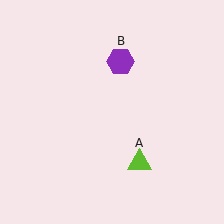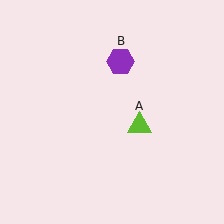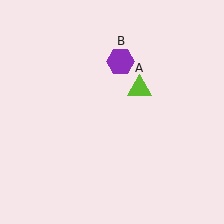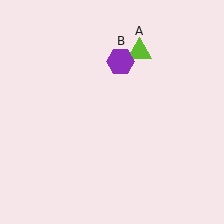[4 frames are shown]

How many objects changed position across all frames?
1 object changed position: lime triangle (object A).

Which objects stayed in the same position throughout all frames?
Purple hexagon (object B) remained stationary.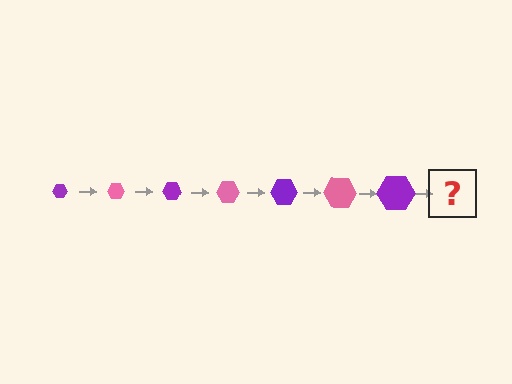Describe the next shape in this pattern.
It should be a pink hexagon, larger than the previous one.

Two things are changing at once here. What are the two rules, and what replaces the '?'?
The two rules are that the hexagon grows larger each step and the color cycles through purple and pink. The '?' should be a pink hexagon, larger than the previous one.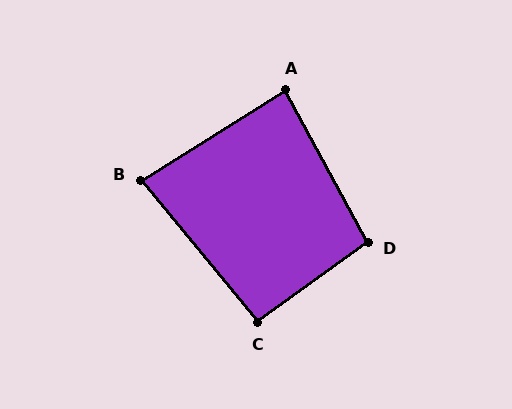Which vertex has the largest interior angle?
D, at approximately 98 degrees.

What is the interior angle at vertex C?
Approximately 93 degrees (approximately right).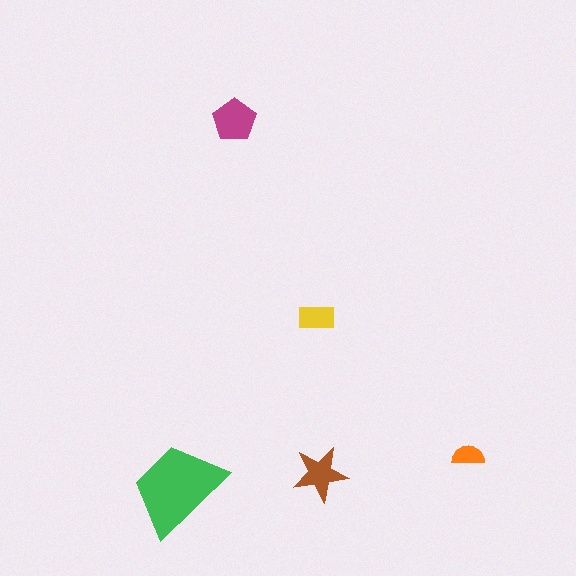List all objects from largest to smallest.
The green trapezoid, the magenta pentagon, the brown star, the yellow rectangle, the orange semicircle.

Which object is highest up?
The magenta pentagon is topmost.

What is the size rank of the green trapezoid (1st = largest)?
1st.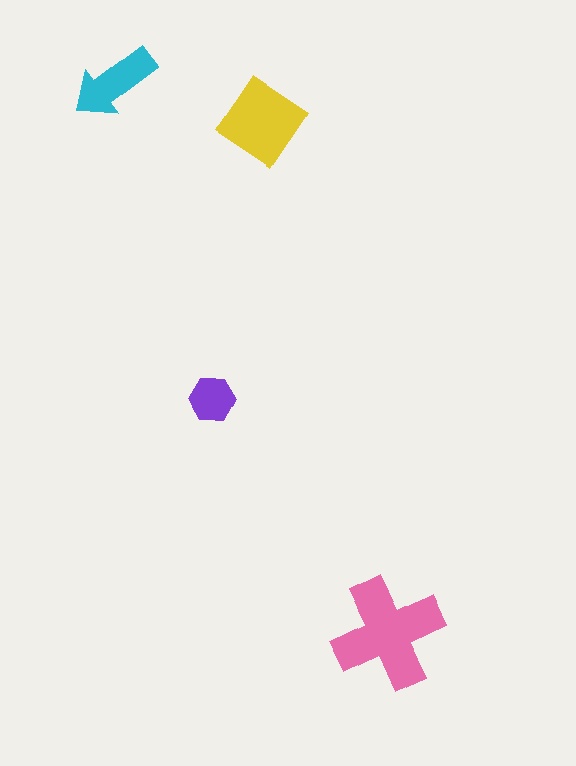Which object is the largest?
The pink cross.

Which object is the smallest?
The purple hexagon.